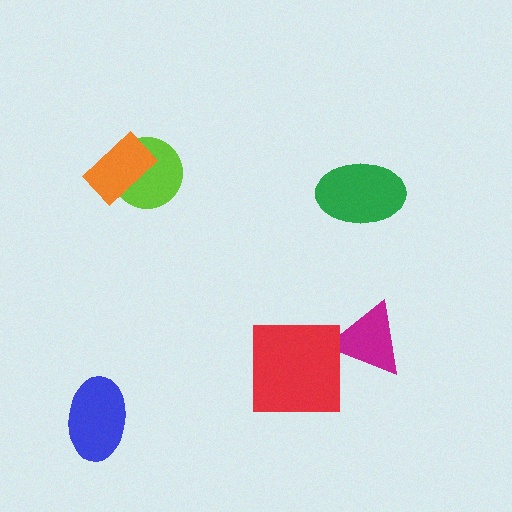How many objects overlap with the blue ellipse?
0 objects overlap with the blue ellipse.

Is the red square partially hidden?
No, no other shape covers it.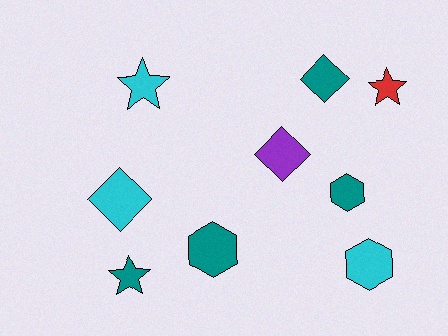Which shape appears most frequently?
Diamond, with 3 objects.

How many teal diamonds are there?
There is 1 teal diamond.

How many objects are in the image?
There are 9 objects.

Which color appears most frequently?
Teal, with 4 objects.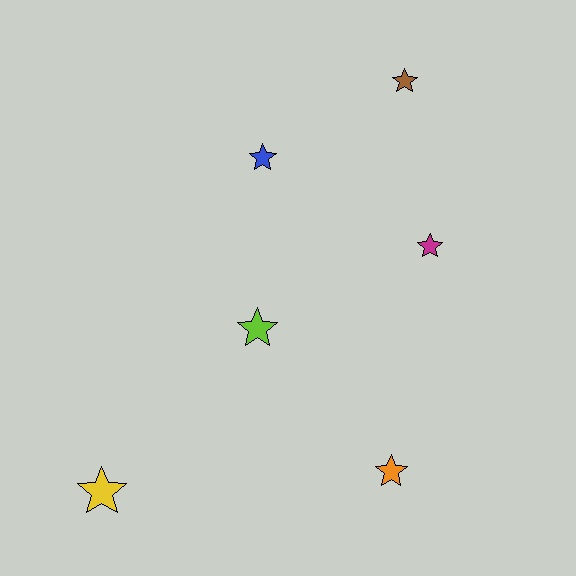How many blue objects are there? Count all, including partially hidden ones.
There is 1 blue object.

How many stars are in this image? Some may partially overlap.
There are 6 stars.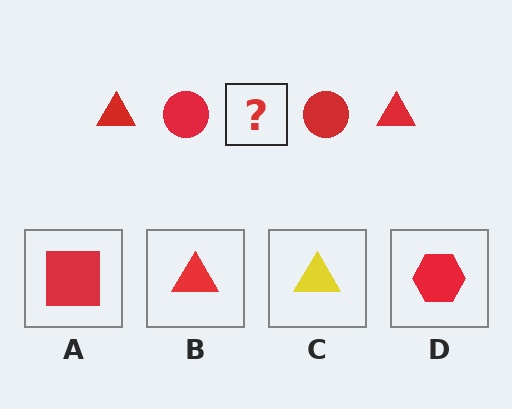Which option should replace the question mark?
Option B.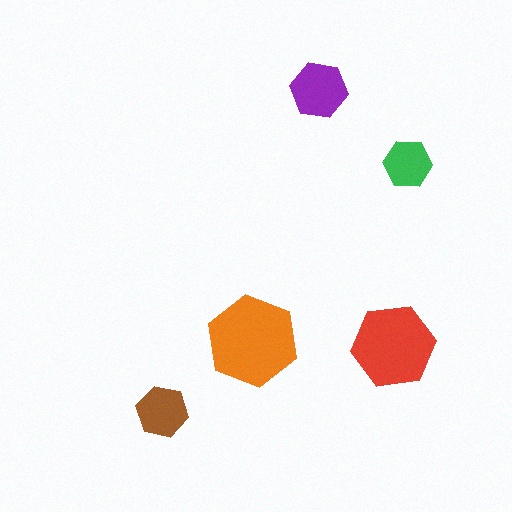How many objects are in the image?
There are 5 objects in the image.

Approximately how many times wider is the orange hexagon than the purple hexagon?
About 1.5 times wider.